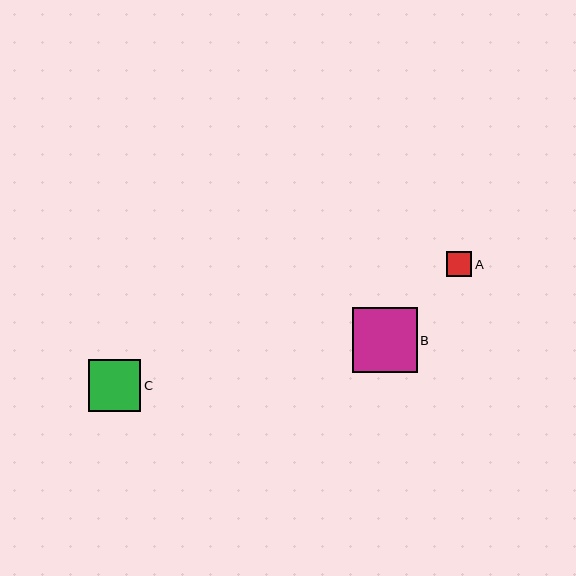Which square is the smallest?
Square A is the smallest with a size of approximately 25 pixels.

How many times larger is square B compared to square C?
Square B is approximately 1.2 times the size of square C.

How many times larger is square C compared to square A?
Square C is approximately 2.1 times the size of square A.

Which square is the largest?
Square B is the largest with a size of approximately 65 pixels.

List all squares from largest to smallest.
From largest to smallest: B, C, A.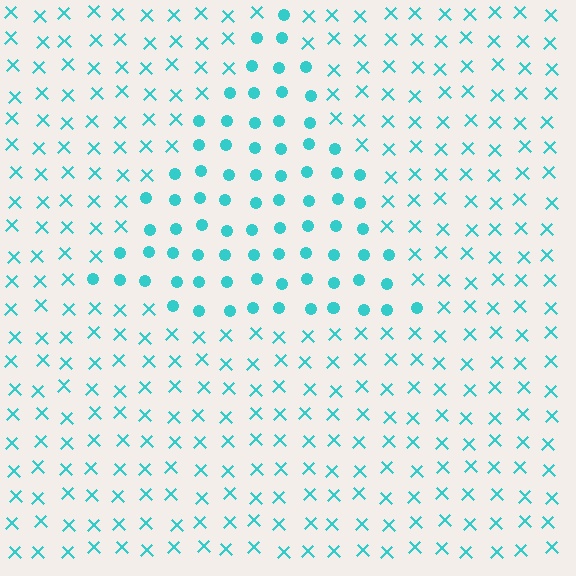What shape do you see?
I see a triangle.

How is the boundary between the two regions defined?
The boundary is defined by a change in element shape: circles inside vs. X marks outside. All elements share the same color and spacing.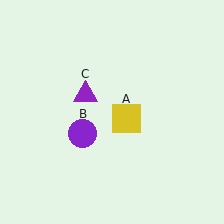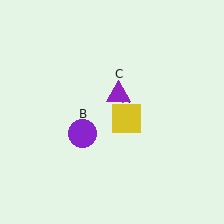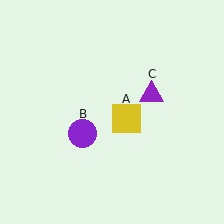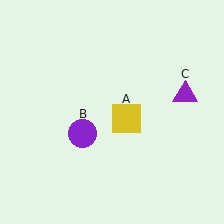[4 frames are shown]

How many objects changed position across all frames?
1 object changed position: purple triangle (object C).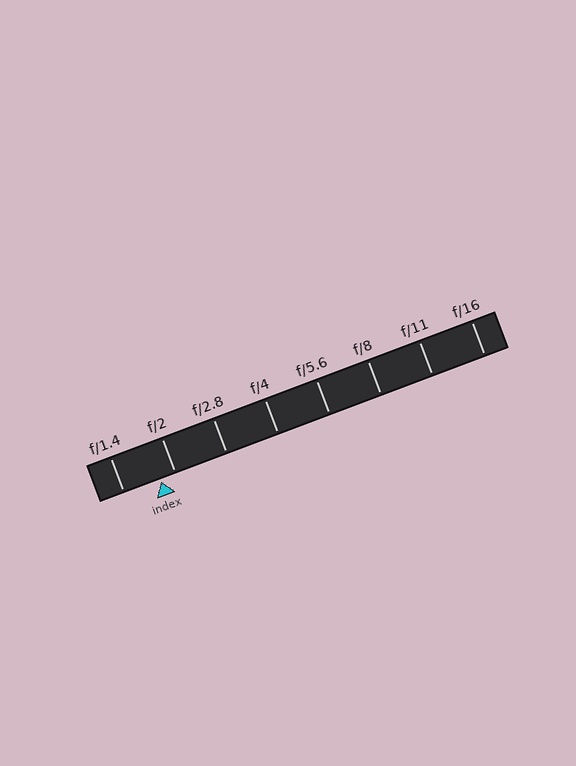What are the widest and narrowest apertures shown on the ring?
The widest aperture shown is f/1.4 and the narrowest is f/16.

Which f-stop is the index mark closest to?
The index mark is closest to f/2.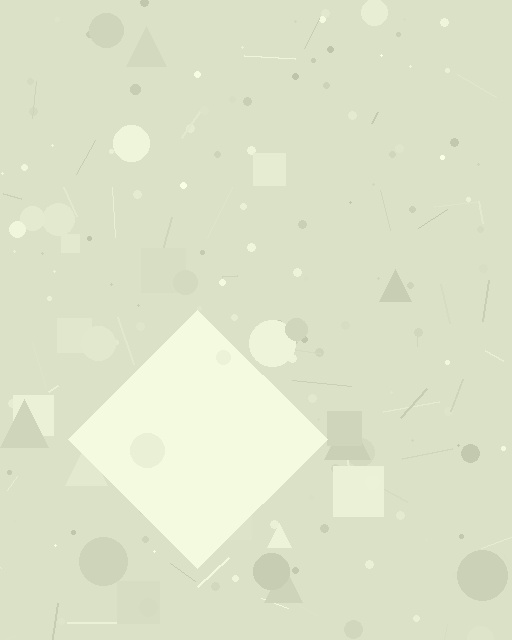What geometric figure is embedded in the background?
A diamond is embedded in the background.